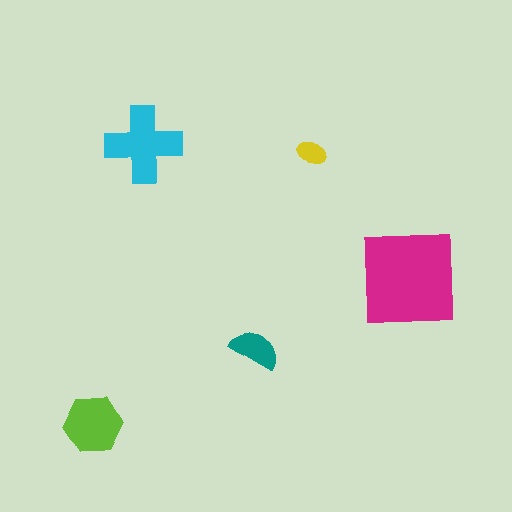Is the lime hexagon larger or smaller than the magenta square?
Smaller.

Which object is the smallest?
The yellow ellipse.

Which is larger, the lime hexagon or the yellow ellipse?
The lime hexagon.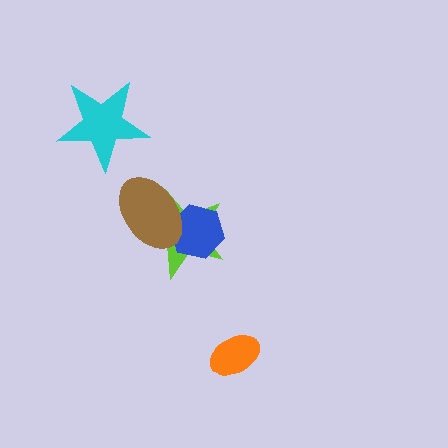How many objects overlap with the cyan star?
0 objects overlap with the cyan star.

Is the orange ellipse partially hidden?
No, no other shape covers it.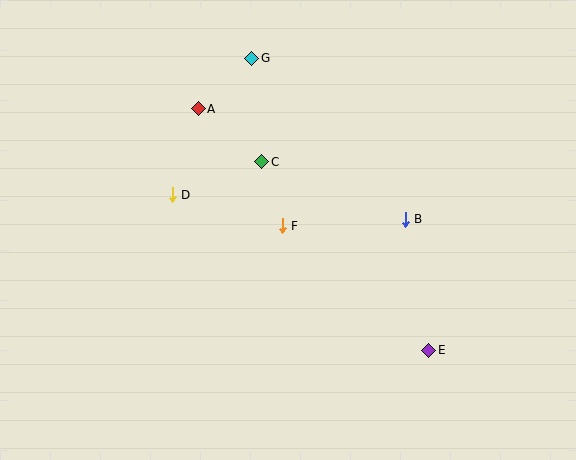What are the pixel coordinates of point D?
Point D is at (172, 195).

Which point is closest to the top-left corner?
Point A is closest to the top-left corner.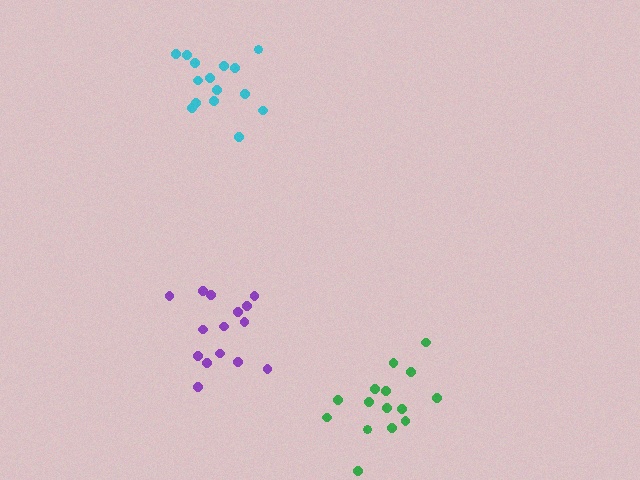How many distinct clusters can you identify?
There are 3 distinct clusters.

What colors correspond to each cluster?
The clusters are colored: purple, green, cyan.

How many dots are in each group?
Group 1: 15 dots, Group 2: 15 dots, Group 3: 15 dots (45 total).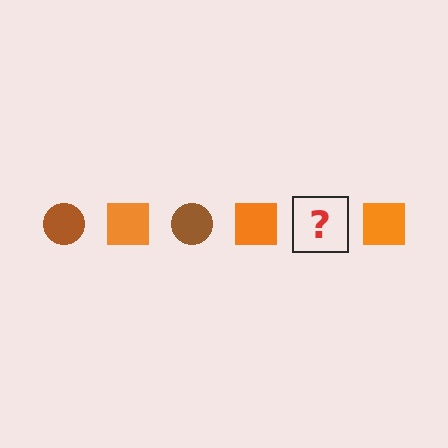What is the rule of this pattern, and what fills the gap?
The rule is that the pattern alternates between brown circle and orange square. The gap should be filled with a brown circle.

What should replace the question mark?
The question mark should be replaced with a brown circle.